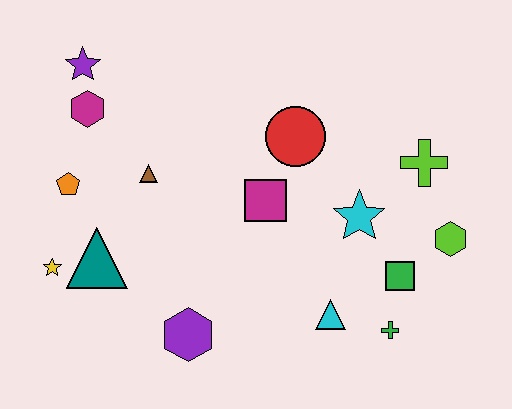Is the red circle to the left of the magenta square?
No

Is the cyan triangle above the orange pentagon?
No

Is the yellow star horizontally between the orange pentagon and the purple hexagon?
No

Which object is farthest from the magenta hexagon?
The lime hexagon is farthest from the magenta hexagon.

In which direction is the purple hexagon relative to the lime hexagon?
The purple hexagon is to the left of the lime hexagon.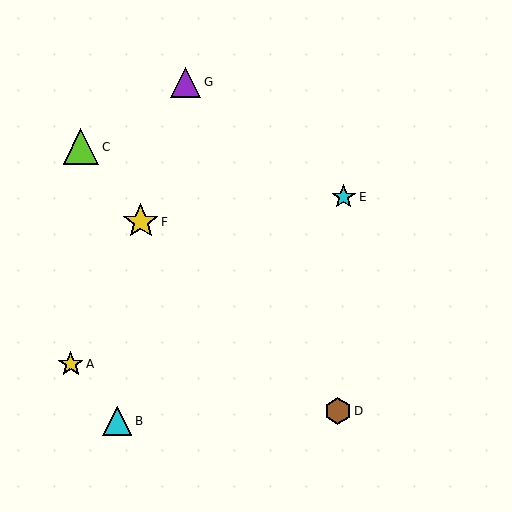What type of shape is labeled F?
Shape F is a yellow star.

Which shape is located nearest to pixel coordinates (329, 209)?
The cyan star (labeled E) at (344, 197) is nearest to that location.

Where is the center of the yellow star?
The center of the yellow star is at (71, 364).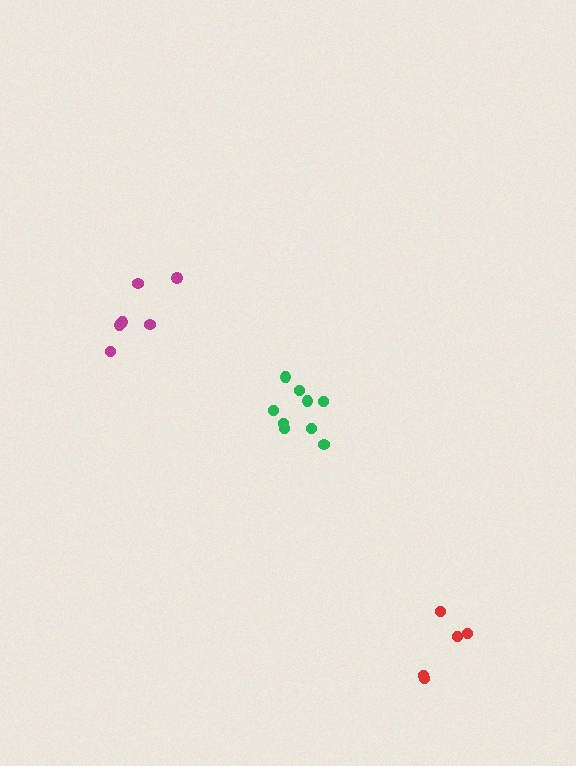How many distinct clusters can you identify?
There are 3 distinct clusters.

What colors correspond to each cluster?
The clusters are colored: red, green, magenta.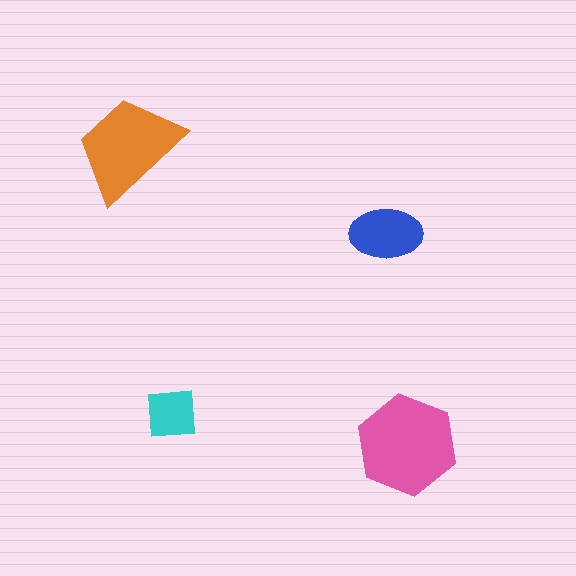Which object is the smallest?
The cyan square.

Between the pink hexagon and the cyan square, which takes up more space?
The pink hexagon.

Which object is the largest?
The pink hexagon.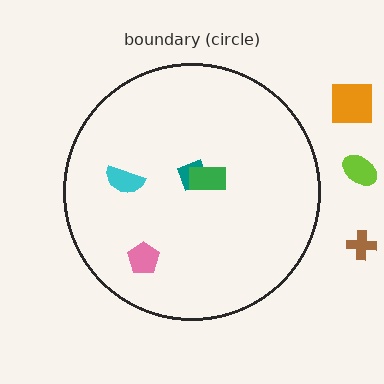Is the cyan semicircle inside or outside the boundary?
Inside.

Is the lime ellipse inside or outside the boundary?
Outside.